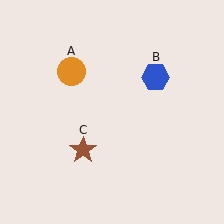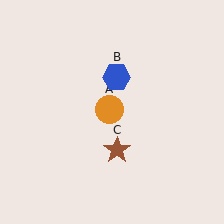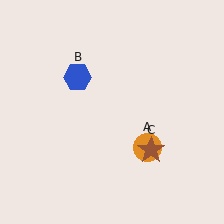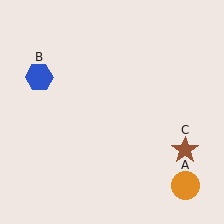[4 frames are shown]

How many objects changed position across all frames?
3 objects changed position: orange circle (object A), blue hexagon (object B), brown star (object C).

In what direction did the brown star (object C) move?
The brown star (object C) moved right.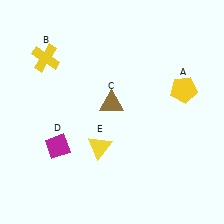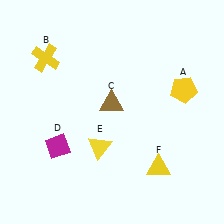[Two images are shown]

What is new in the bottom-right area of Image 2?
A yellow triangle (F) was added in the bottom-right area of Image 2.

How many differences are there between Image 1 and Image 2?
There is 1 difference between the two images.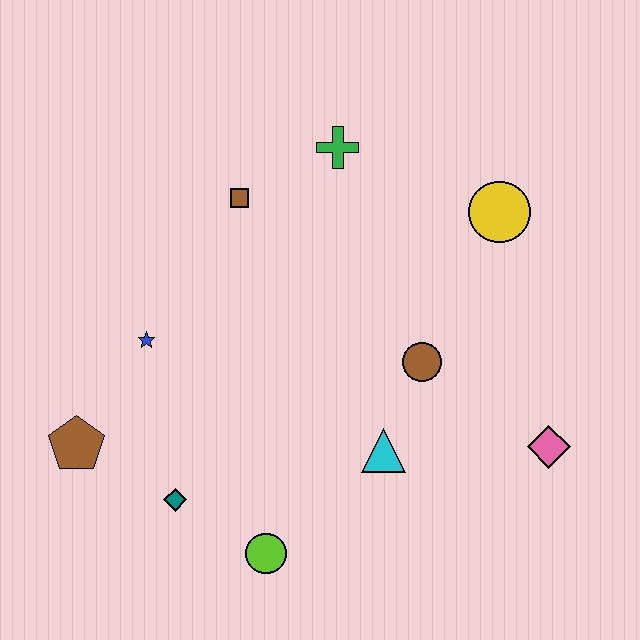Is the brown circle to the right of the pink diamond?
No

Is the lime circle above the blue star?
No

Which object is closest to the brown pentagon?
The teal diamond is closest to the brown pentagon.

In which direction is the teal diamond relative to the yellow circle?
The teal diamond is to the left of the yellow circle.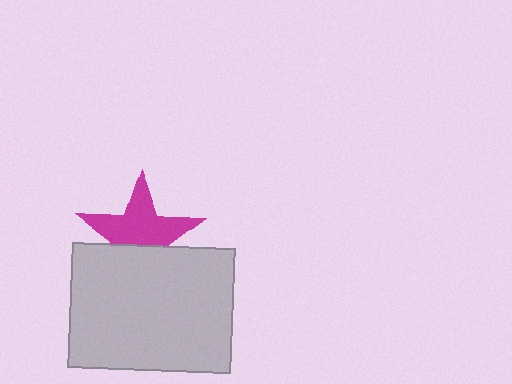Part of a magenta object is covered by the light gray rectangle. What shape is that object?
It is a star.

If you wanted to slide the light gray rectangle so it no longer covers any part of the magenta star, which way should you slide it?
Slide it down — that is the most direct way to separate the two shapes.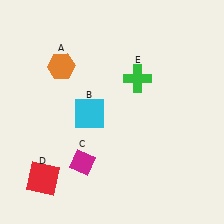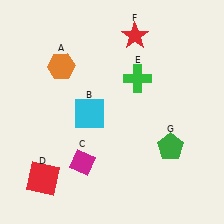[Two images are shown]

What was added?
A red star (F), a green pentagon (G) were added in Image 2.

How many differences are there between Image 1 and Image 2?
There are 2 differences between the two images.